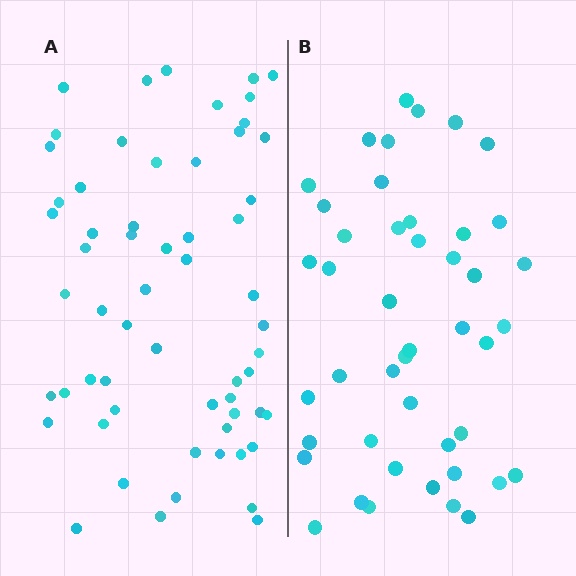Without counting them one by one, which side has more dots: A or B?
Region A (the left region) has more dots.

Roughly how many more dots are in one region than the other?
Region A has approximately 15 more dots than region B.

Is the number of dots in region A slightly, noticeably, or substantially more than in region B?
Region A has noticeably more, but not dramatically so. The ratio is roughly 1.3 to 1.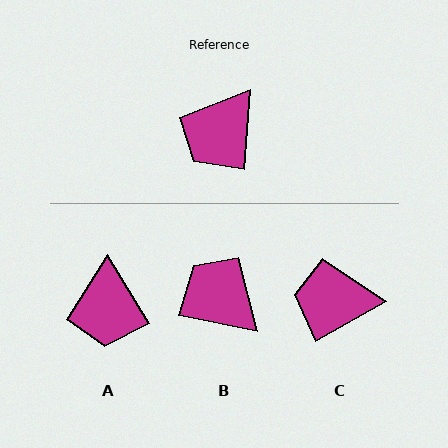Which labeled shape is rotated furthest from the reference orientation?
B, about 97 degrees away.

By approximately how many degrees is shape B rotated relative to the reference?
Approximately 97 degrees clockwise.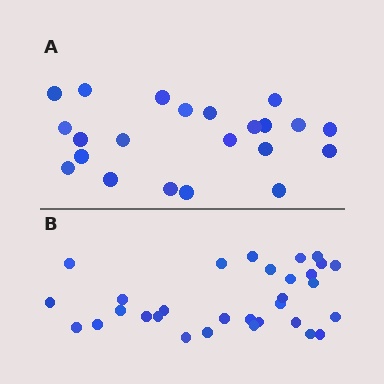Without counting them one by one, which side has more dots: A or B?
Region B (the bottom region) has more dots.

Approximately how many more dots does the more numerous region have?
Region B has roughly 8 or so more dots than region A.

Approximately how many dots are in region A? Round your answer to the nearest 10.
About 20 dots. (The exact count is 22, which rounds to 20.)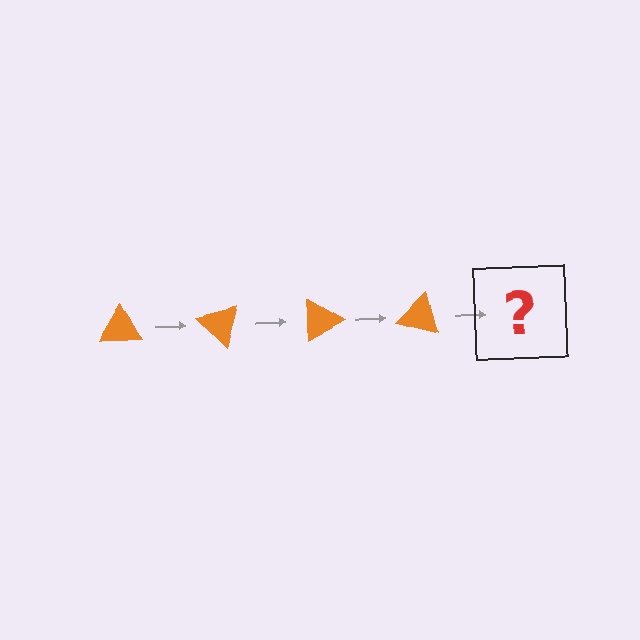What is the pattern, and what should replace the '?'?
The pattern is that the triangle rotates 45 degrees each step. The '?' should be an orange triangle rotated 180 degrees.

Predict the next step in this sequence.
The next step is an orange triangle rotated 180 degrees.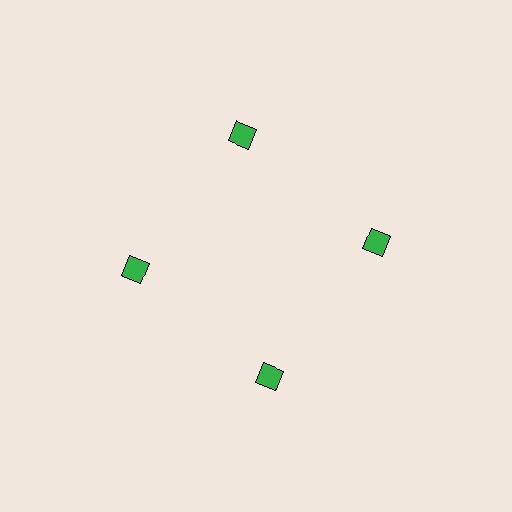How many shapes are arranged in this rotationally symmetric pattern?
There are 4 shapes, arranged in 4 groups of 1.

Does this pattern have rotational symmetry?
Yes, this pattern has 4-fold rotational symmetry. It looks the same after rotating 90 degrees around the center.